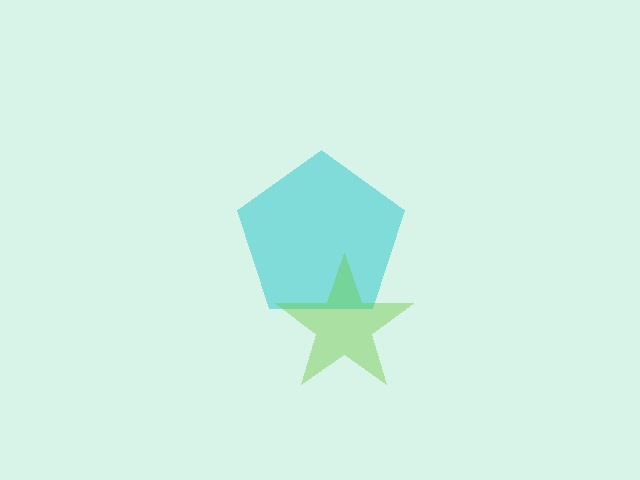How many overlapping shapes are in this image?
There are 2 overlapping shapes in the image.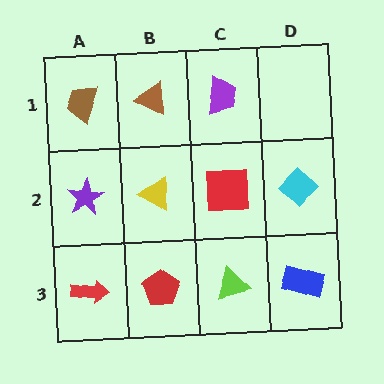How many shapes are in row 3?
4 shapes.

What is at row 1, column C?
A purple trapezoid.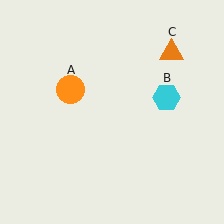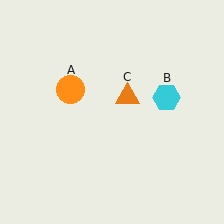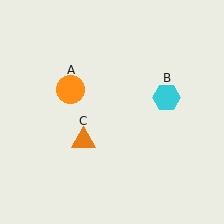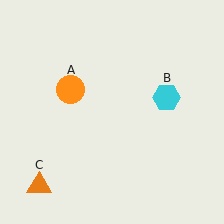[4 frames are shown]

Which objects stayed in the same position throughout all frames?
Orange circle (object A) and cyan hexagon (object B) remained stationary.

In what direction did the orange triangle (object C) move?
The orange triangle (object C) moved down and to the left.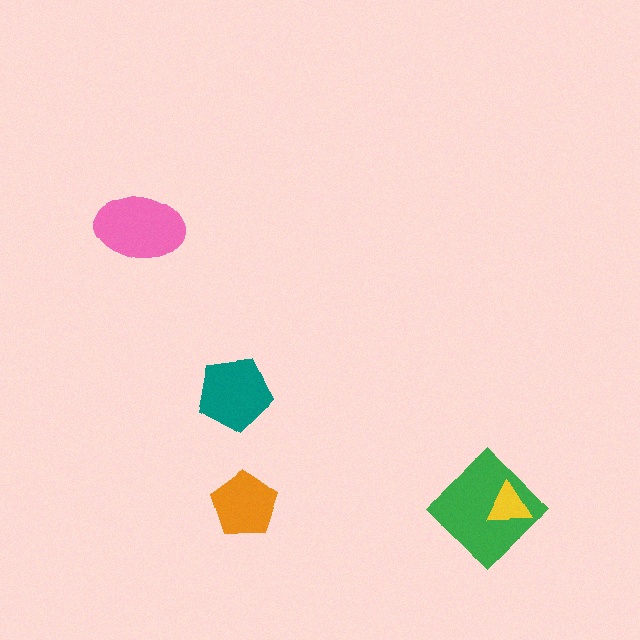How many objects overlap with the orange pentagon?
0 objects overlap with the orange pentagon.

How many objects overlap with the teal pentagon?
0 objects overlap with the teal pentagon.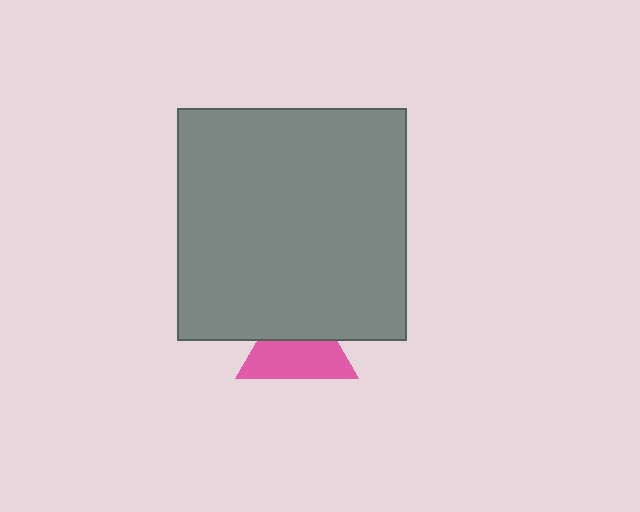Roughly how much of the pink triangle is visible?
About half of it is visible (roughly 58%).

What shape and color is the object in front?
The object in front is a gray rectangle.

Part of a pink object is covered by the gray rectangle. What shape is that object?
It is a triangle.